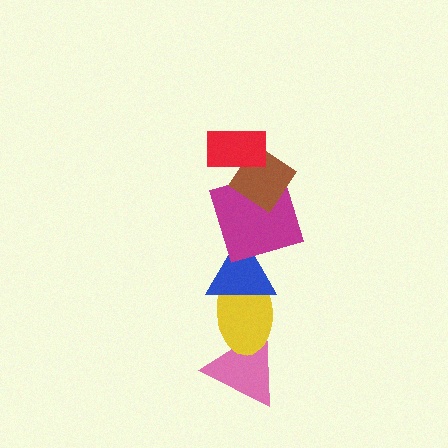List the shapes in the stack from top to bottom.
From top to bottom: the red rectangle, the brown diamond, the magenta square, the blue triangle, the yellow ellipse, the pink triangle.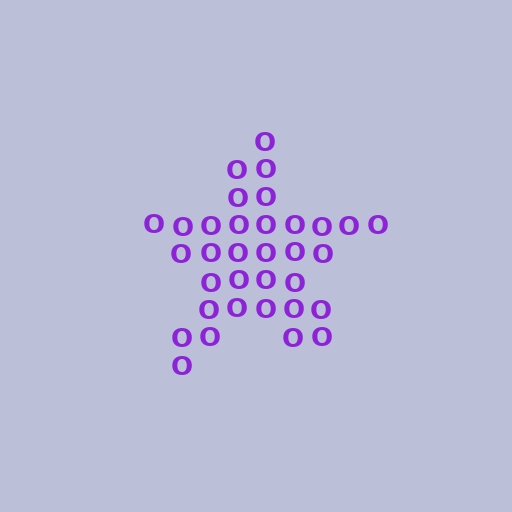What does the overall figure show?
The overall figure shows a star.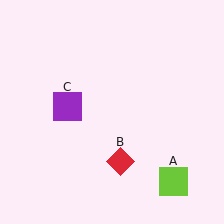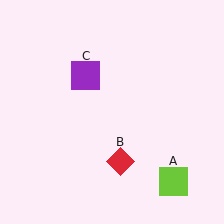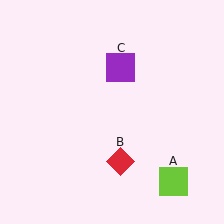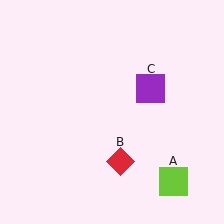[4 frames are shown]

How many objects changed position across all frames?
1 object changed position: purple square (object C).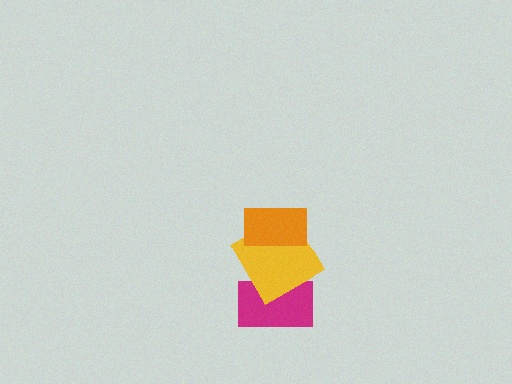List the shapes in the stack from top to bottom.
From top to bottom: the orange rectangle, the yellow square, the magenta rectangle.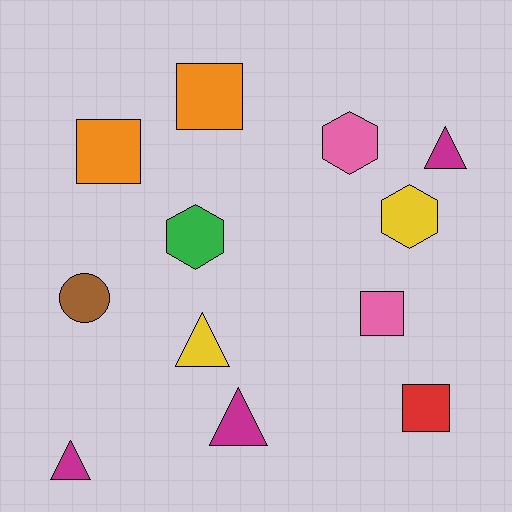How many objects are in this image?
There are 12 objects.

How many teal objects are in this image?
There are no teal objects.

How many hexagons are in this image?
There are 3 hexagons.